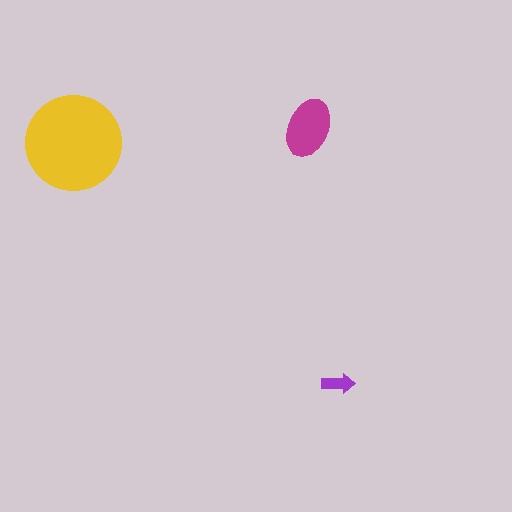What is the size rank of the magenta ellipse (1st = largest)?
2nd.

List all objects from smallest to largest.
The purple arrow, the magenta ellipse, the yellow circle.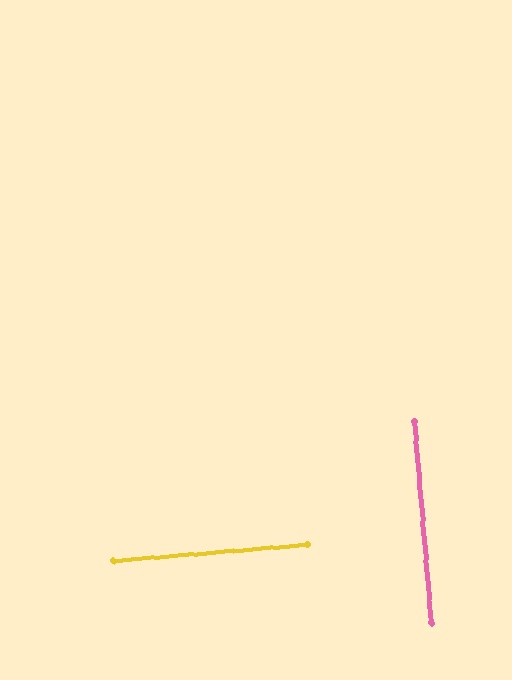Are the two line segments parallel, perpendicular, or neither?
Perpendicular — they meet at approximately 90°.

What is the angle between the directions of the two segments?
Approximately 90 degrees.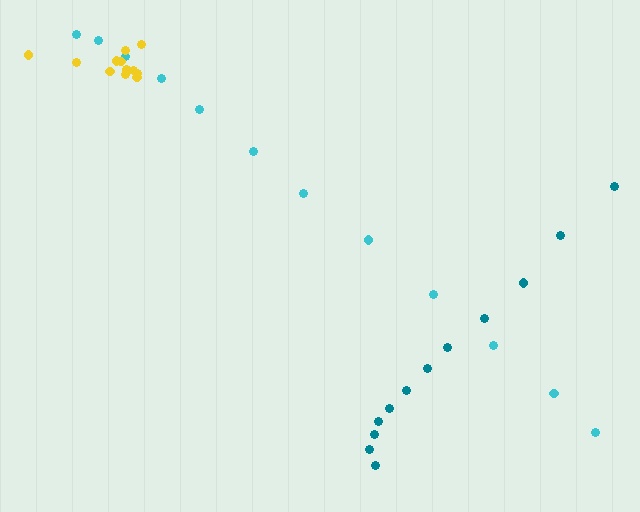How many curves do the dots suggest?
There are 3 distinct paths.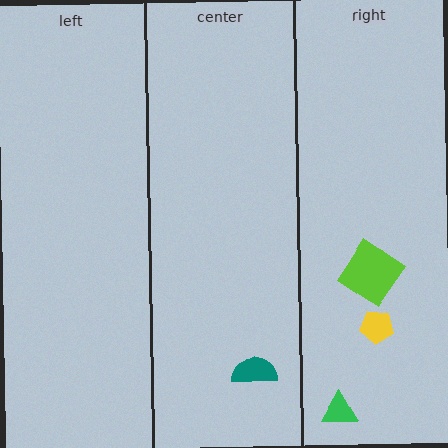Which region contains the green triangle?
The right region.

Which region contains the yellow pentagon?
The right region.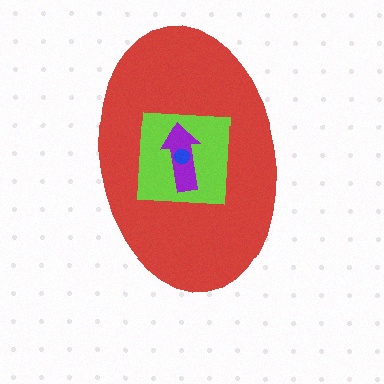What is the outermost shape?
The red ellipse.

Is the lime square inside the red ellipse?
Yes.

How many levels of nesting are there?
4.